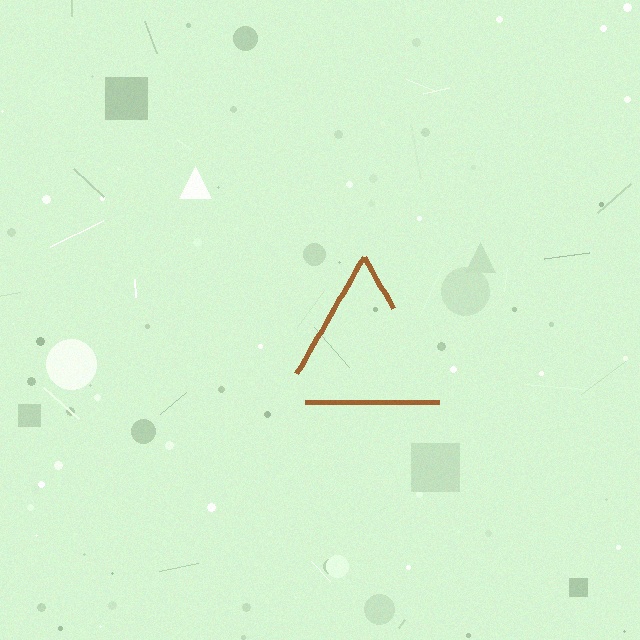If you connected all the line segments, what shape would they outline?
They would outline a triangle.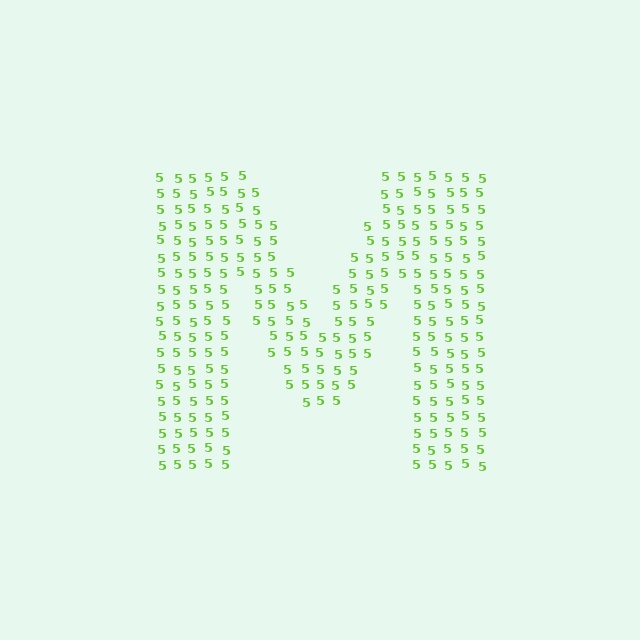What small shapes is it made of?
It is made of small digit 5's.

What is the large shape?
The large shape is the letter M.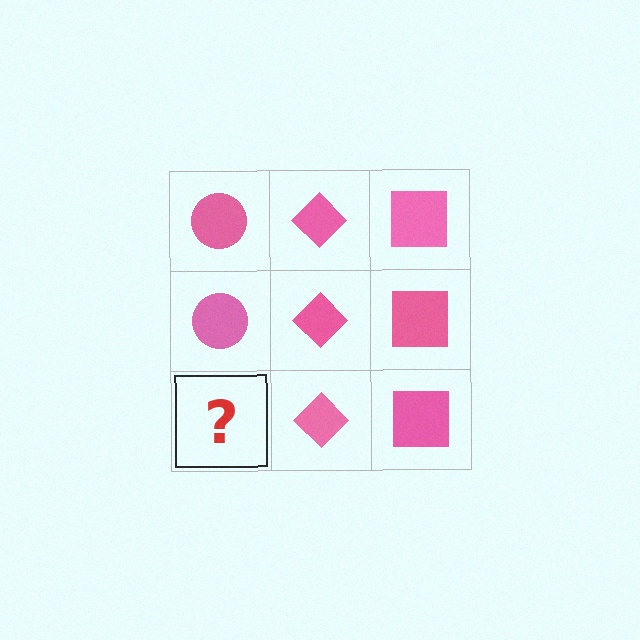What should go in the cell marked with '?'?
The missing cell should contain a pink circle.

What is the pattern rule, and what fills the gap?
The rule is that each column has a consistent shape. The gap should be filled with a pink circle.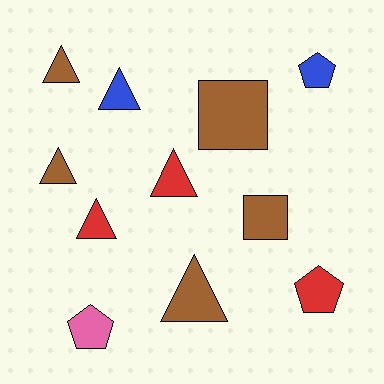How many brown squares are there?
There are 2 brown squares.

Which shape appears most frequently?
Triangle, with 6 objects.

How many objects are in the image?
There are 11 objects.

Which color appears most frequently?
Brown, with 5 objects.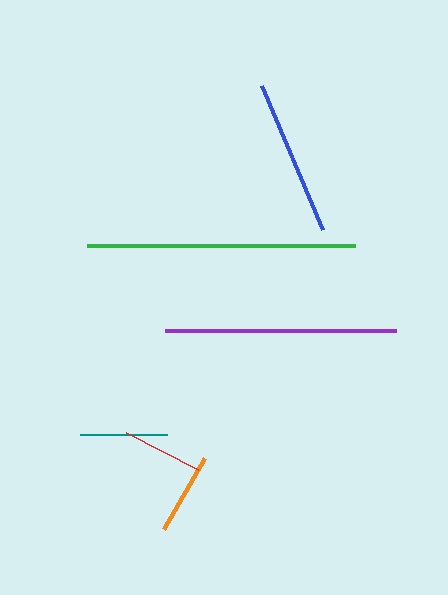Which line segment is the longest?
The green line is the longest at approximately 268 pixels.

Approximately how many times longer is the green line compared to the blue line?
The green line is approximately 1.7 times the length of the blue line.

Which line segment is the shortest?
The red line is the shortest at approximately 81 pixels.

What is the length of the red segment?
The red segment is approximately 81 pixels long.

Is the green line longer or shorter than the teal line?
The green line is longer than the teal line.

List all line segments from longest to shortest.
From longest to shortest: green, purple, blue, teal, orange, red.